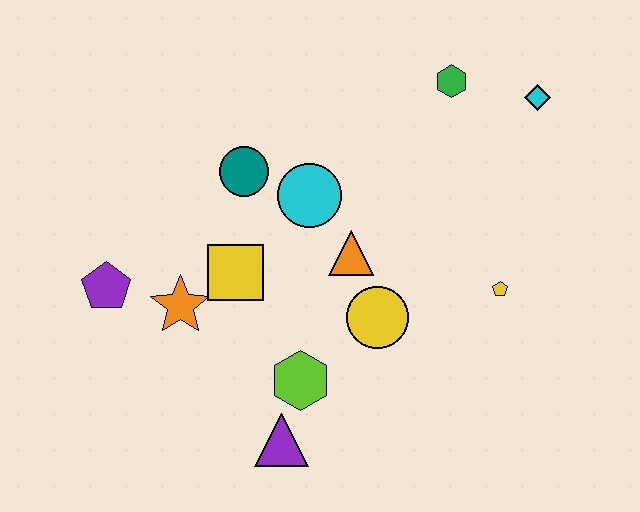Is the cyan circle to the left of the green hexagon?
Yes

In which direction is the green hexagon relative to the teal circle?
The green hexagon is to the right of the teal circle.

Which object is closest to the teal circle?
The cyan circle is closest to the teal circle.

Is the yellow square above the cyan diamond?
No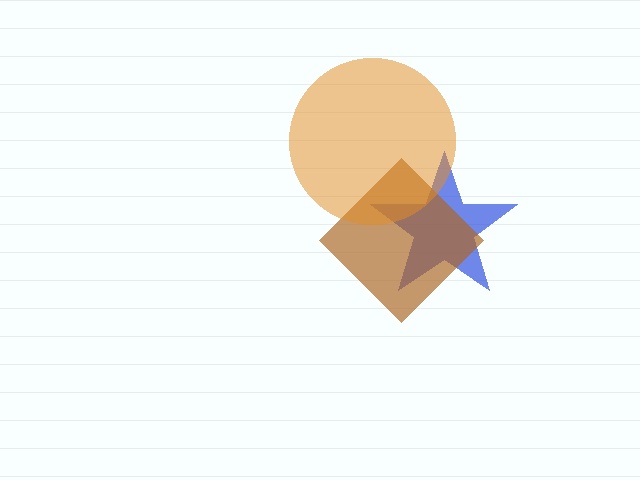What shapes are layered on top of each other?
The layered shapes are: a blue star, a brown diamond, an orange circle.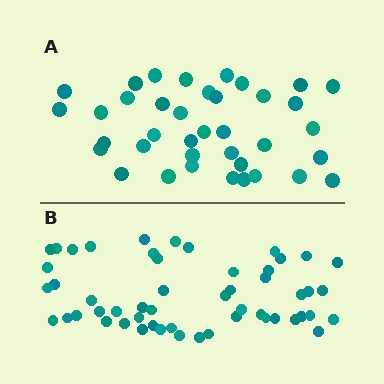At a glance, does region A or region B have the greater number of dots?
Region B (the bottom region) has more dots.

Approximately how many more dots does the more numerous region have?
Region B has approximately 15 more dots than region A.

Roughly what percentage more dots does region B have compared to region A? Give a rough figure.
About 40% more.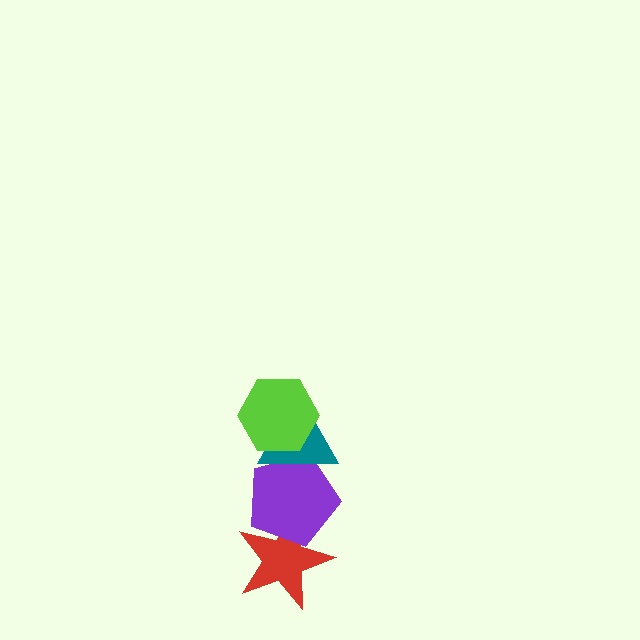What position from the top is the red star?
The red star is 4th from the top.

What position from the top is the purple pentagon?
The purple pentagon is 3rd from the top.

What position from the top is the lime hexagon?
The lime hexagon is 1st from the top.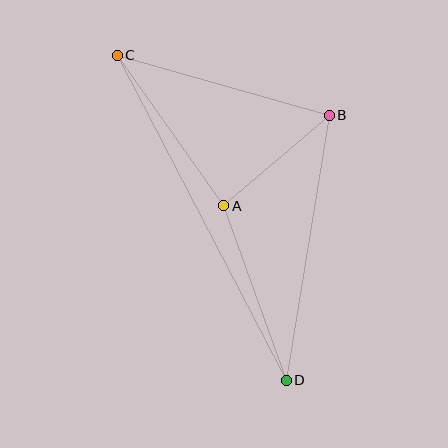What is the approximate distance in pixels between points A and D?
The distance between A and D is approximately 185 pixels.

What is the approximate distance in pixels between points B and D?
The distance between B and D is approximately 269 pixels.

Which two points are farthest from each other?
Points C and D are farthest from each other.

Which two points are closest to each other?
Points A and B are closest to each other.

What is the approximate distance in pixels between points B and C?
The distance between B and C is approximately 220 pixels.